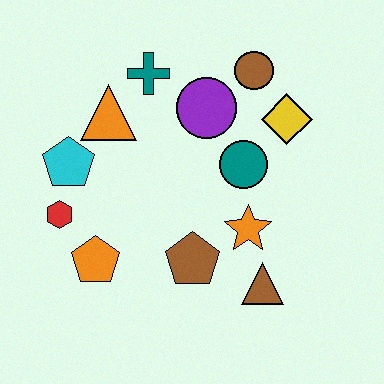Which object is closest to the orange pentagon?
The red hexagon is closest to the orange pentagon.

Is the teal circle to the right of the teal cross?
Yes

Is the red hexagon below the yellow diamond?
Yes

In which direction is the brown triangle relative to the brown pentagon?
The brown triangle is to the right of the brown pentagon.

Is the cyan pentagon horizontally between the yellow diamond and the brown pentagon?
No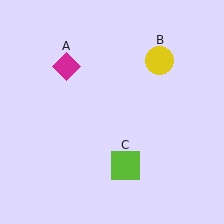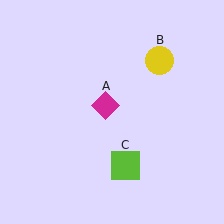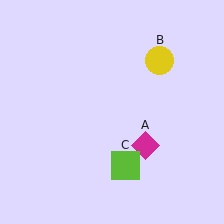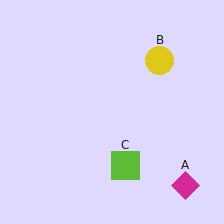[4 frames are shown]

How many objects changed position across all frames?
1 object changed position: magenta diamond (object A).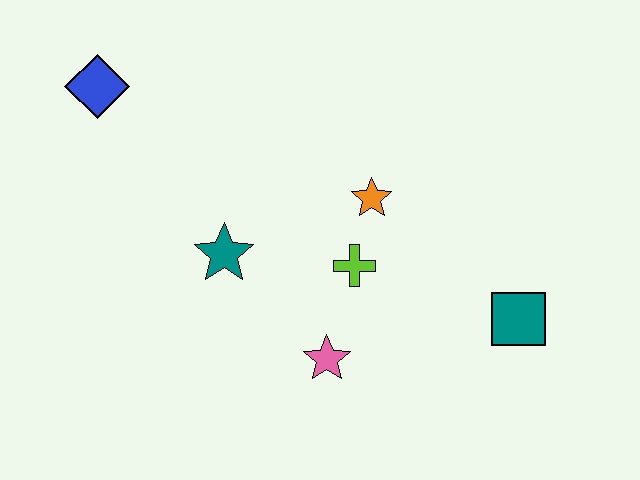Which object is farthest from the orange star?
The blue diamond is farthest from the orange star.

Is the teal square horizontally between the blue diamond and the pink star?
No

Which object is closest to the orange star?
The lime cross is closest to the orange star.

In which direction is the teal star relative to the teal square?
The teal star is to the left of the teal square.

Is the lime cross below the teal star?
Yes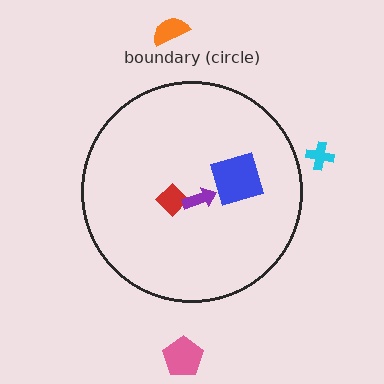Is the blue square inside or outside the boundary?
Inside.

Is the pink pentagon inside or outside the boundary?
Outside.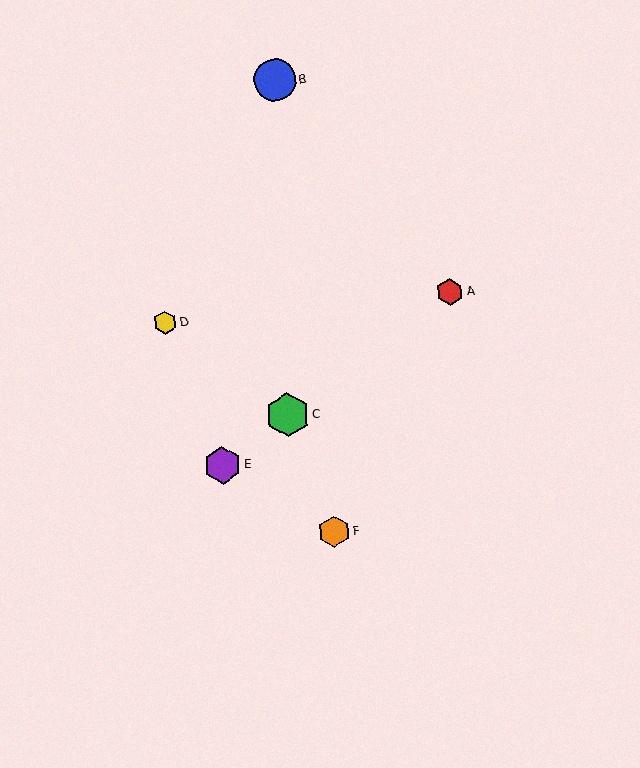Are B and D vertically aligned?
No, B is at x≈275 and D is at x≈165.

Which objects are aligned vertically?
Objects B, C are aligned vertically.